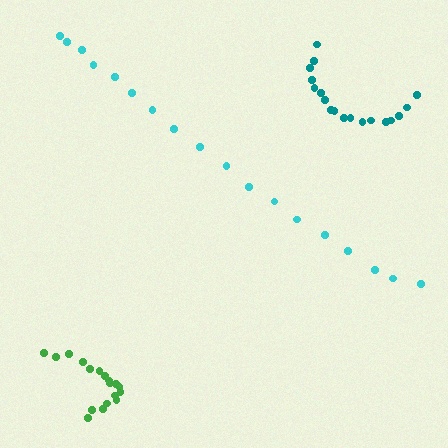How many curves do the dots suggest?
There are 3 distinct paths.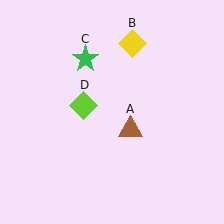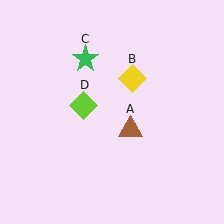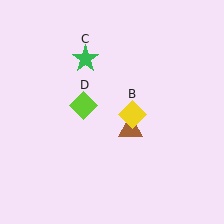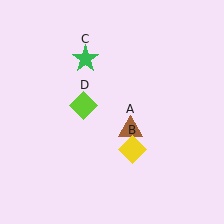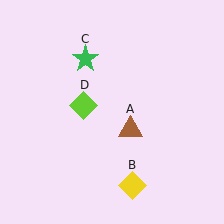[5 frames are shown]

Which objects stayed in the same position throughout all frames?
Brown triangle (object A) and green star (object C) and lime diamond (object D) remained stationary.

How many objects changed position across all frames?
1 object changed position: yellow diamond (object B).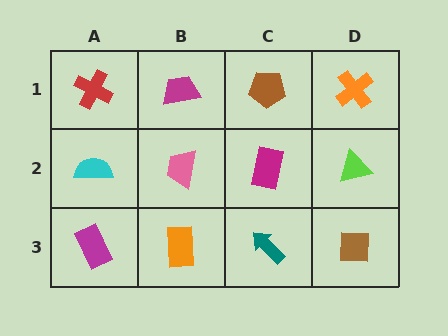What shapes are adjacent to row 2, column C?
A brown pentagon (row 1, column C), a teal arrow (row 3, column C), a pink trapezoid (row 2, column B), a lime triangle (row 2, column D).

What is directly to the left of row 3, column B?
A magenta rectangle.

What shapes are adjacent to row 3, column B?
A pink trapezoid (row 2, column B), a magenta rectangle (row 3, column A), a teal arrow (row 3, column C).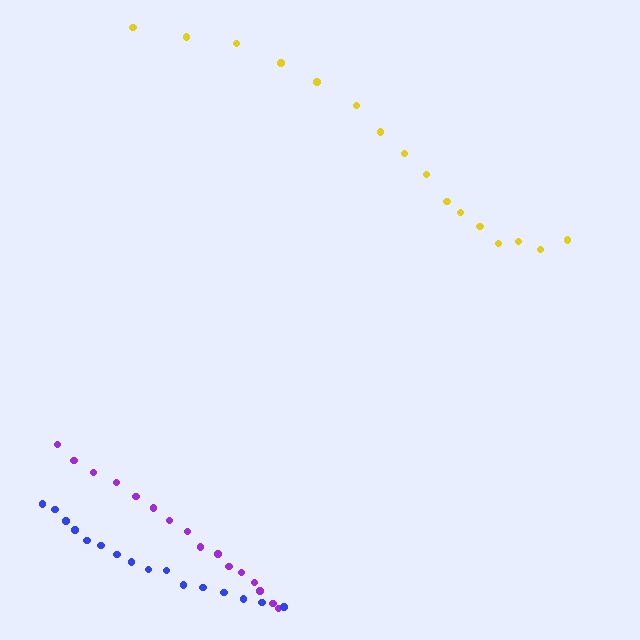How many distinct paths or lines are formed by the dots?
There are 3 distinct paths.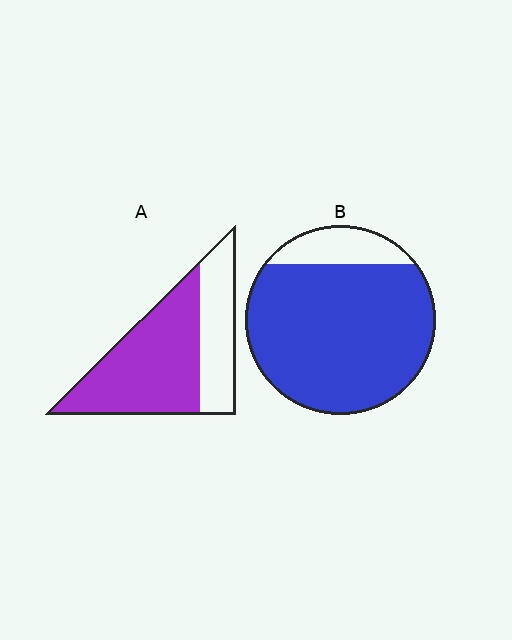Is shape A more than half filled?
Yes.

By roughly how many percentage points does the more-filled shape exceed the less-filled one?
By roughly 20 percentage points (B over A).